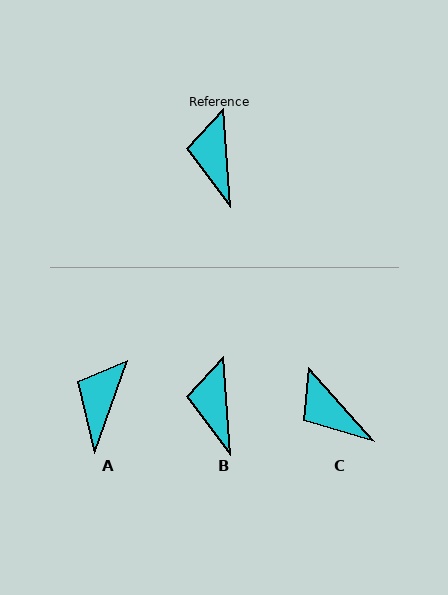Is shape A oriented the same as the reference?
No, it is off by about 24 degrees.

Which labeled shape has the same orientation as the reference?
B.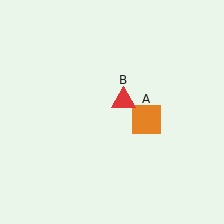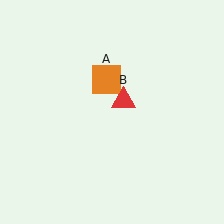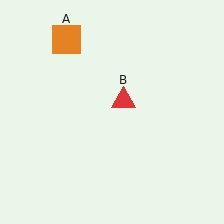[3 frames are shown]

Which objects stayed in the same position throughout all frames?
Red triangle (object B) remained stationary.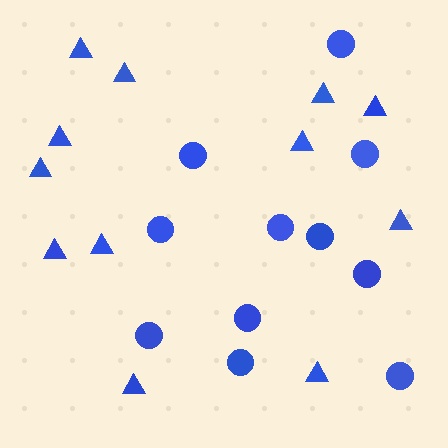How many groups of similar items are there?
There are 2 groups: one group of circles (11) and one group of triangles (12).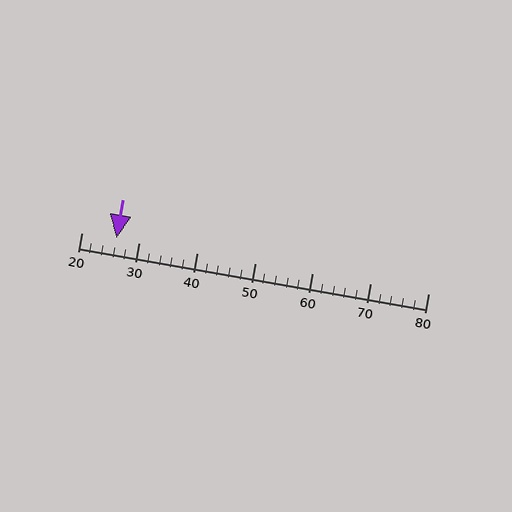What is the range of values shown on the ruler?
The ruler shows values from 20 to 80.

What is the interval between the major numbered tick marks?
The major tick marks are spaced 10 units apart.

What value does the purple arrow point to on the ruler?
The purple arrow points to approximately 26.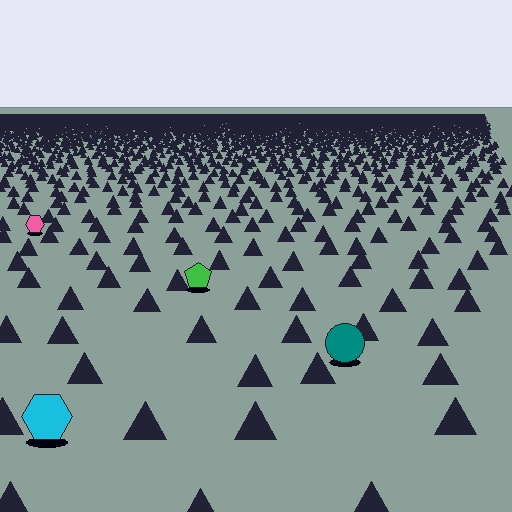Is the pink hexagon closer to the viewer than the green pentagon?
No. The green pentagon is closer — you can tell from the texture gradient: the ground texture is coarser near it.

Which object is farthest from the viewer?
The pink hexagon is farthest from the viewer. It appears smaller and the ground texture around it is denser.